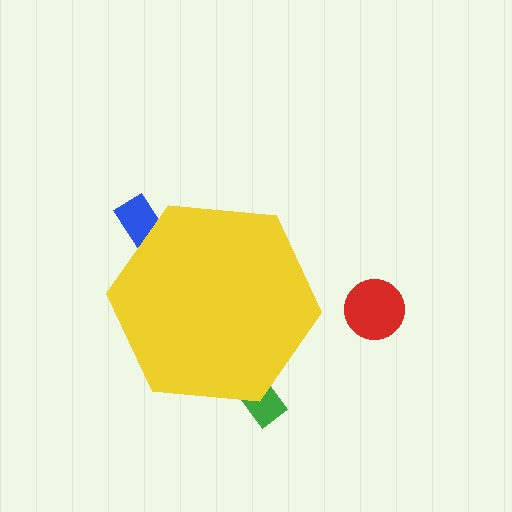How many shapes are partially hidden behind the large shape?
2 shapes are partially hidden.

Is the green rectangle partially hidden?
Yes, the green rectangle is partially hidden behind the yellow hexagon.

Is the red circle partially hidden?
No, the red circle is fully visible.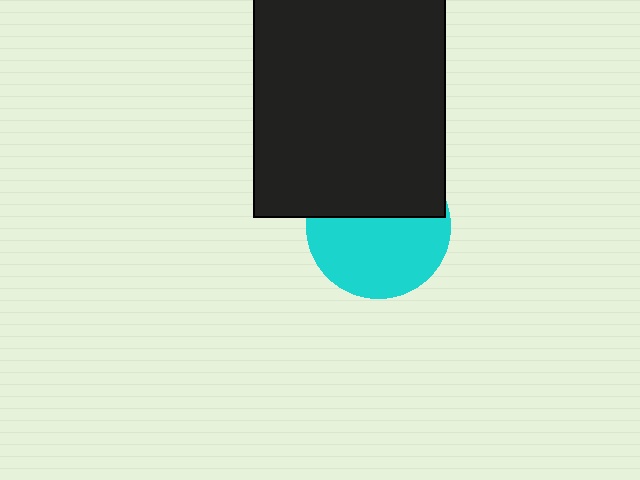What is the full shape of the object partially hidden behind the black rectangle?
The partially hidden object is a cyan circle.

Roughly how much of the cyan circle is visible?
About half of it is visible (roughly 58%).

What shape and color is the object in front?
The object in front is a black rectangle.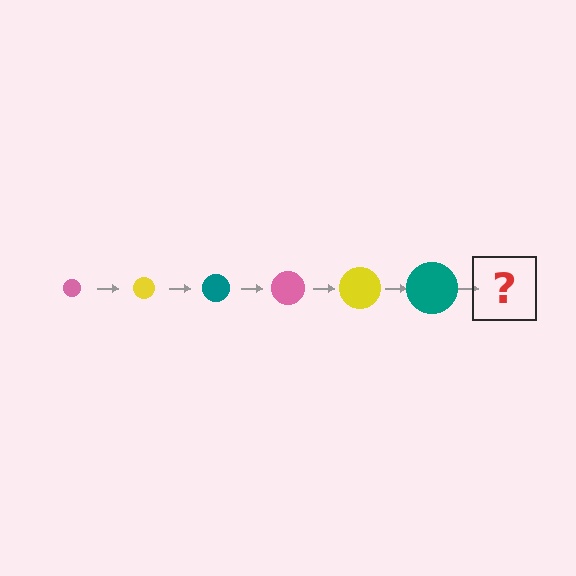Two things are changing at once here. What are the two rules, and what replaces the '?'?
The two rules are that the circle grows larger each step and the color cycles through pink, yellow, and teal. The '?' should be a pink circle, larger than the previous one.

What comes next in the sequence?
The next element should be a pink circle, larger than the previous one.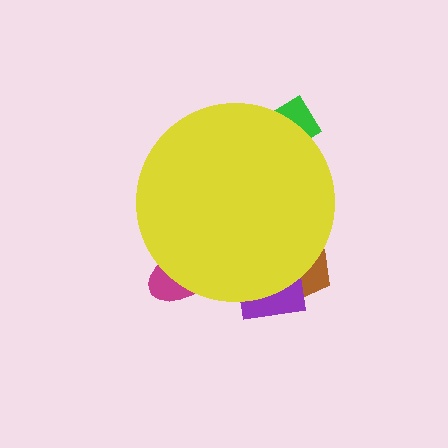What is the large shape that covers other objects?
A yellow circle.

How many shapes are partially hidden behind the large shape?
4 shapes are partially hidden.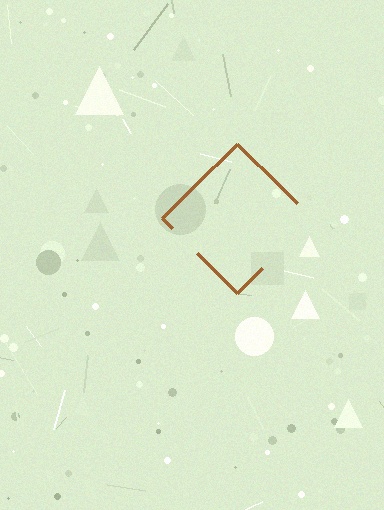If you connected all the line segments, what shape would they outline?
They would outline a diamond.